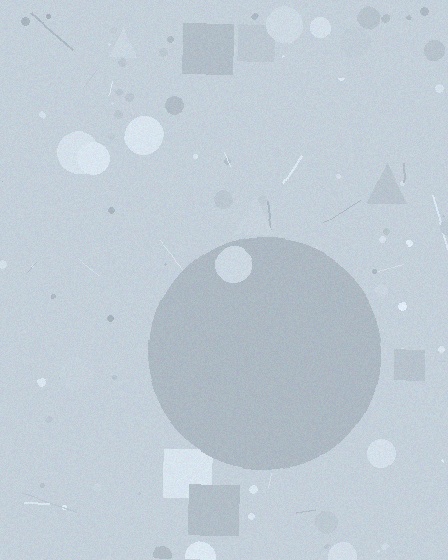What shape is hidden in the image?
A circle is hidden in the image.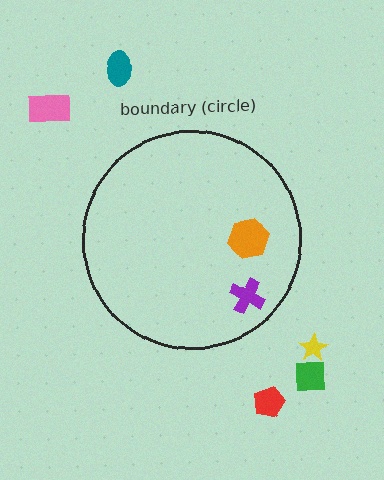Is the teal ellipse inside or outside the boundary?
Outside.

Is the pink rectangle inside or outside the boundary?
Outside.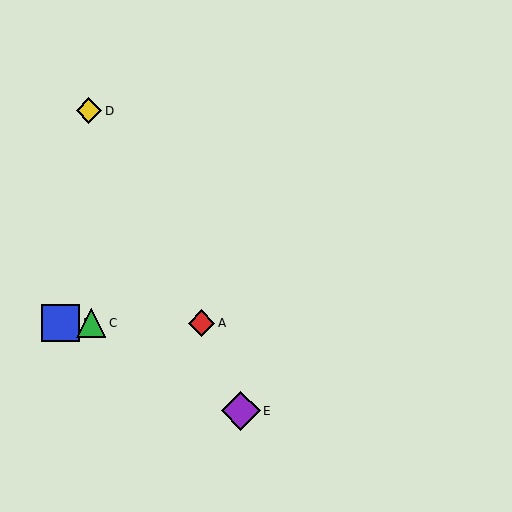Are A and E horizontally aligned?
No, A is at y≈323 and E is at y≈411.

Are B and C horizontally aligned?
Yes, both are at y≈323.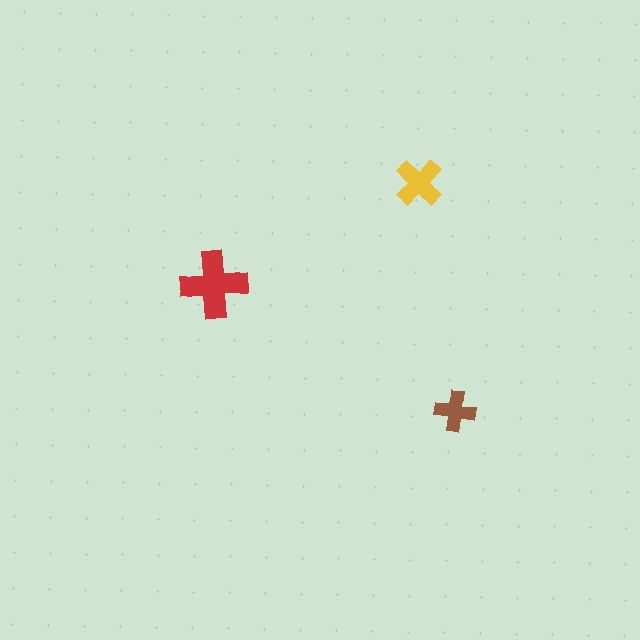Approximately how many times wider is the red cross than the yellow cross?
About 1.5 times wider.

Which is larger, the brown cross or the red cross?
The red one.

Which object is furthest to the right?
The brown cross is rightmost.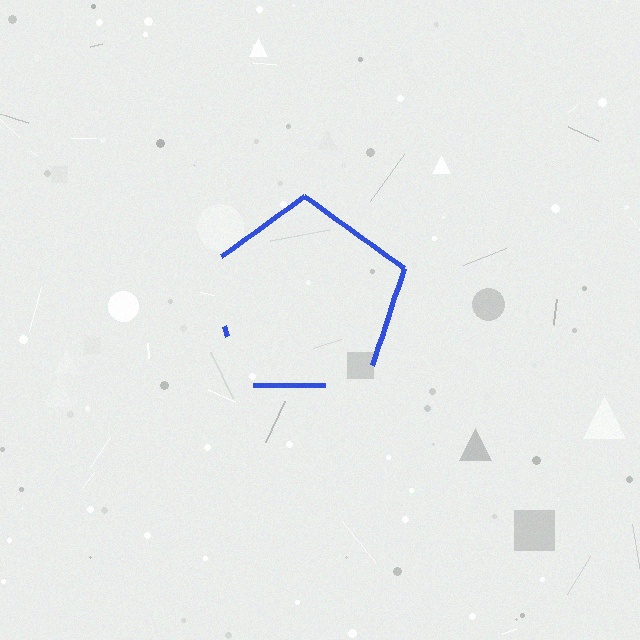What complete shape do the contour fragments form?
The contour fragments form a pentagon.